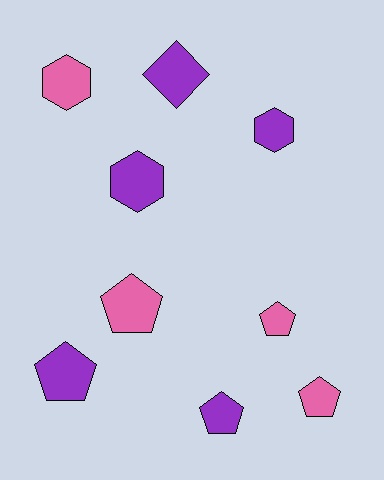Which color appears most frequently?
Purple, with 5 objects.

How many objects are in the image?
There are 9 objects.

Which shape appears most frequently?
Pentagon, with 5 objects.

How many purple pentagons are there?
There are 2 purple pentagons.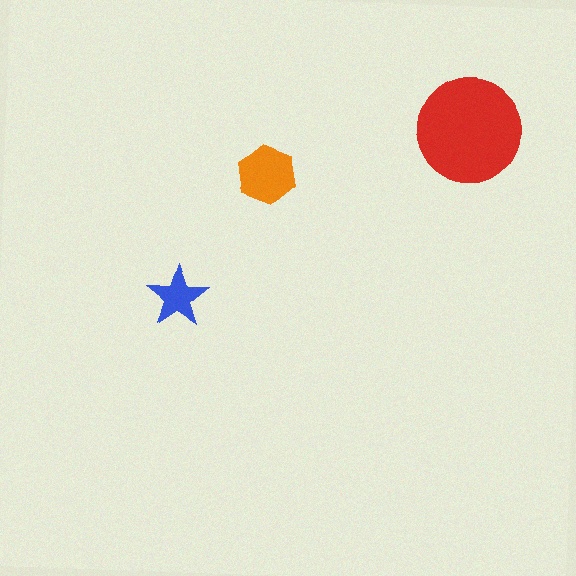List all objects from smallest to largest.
The blue star, the orange hexagon, the red circle.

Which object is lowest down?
The blue star is bottommost.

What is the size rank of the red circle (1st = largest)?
1st.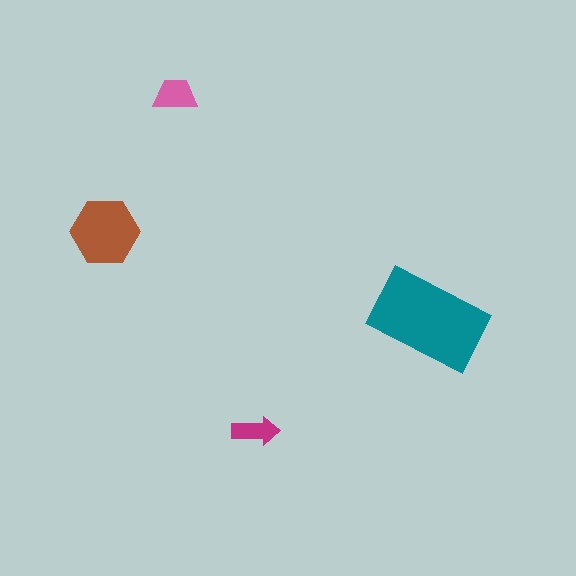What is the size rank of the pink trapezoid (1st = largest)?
3rd.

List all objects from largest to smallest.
The teal rectangle, the brown hexagon, the pink trapezoid, the magenta arrow.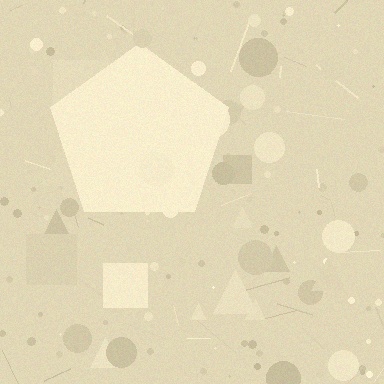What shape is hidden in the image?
A pentagon is hidden in the image.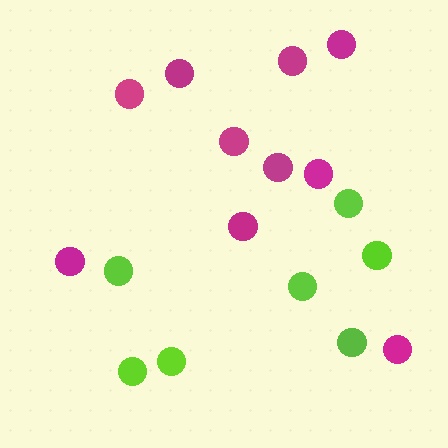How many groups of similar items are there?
There are 2 groups: one group of lime circles (7) and one group of magenta circles (10).